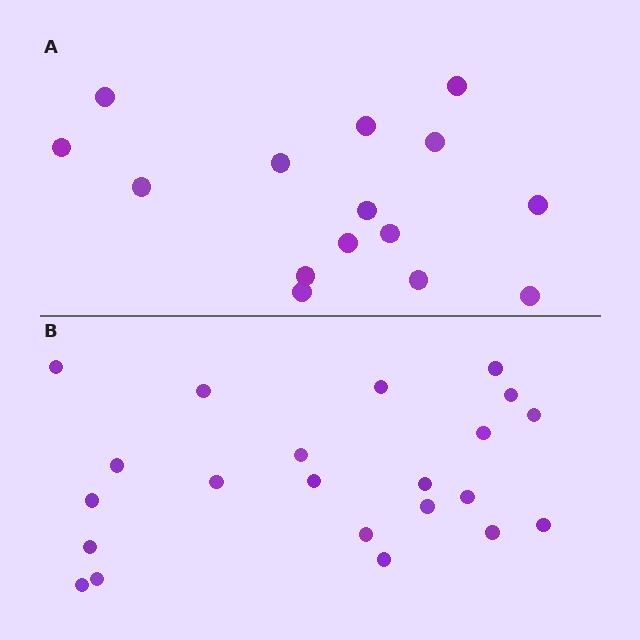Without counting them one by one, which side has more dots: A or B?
Region B (the bottom region) has more dots.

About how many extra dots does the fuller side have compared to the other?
Region B has roughly 8 or so more dots than region A.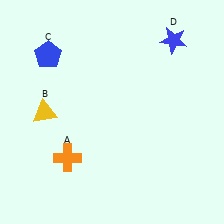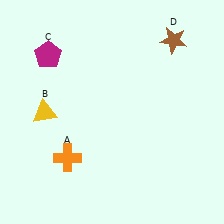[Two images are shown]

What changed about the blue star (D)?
In Image 1, D is blue. In Image 2, it changed to brown.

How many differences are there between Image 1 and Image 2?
There are 2 differences between the two images.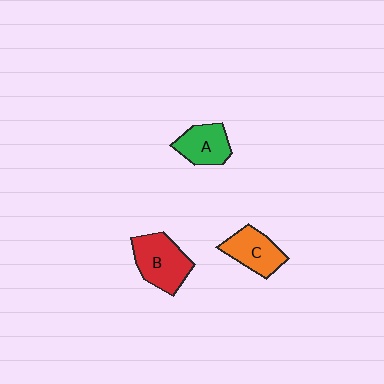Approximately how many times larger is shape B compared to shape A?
Approximately 1.4 times.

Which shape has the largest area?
Shape B (red).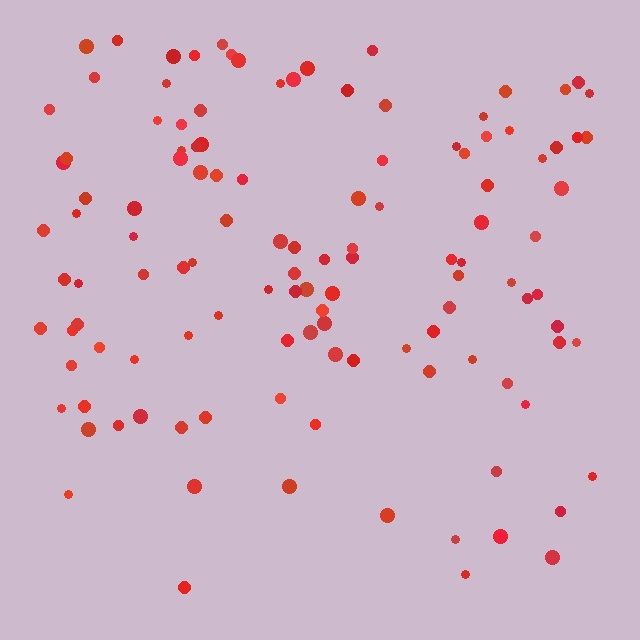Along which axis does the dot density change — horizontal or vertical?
Vertical.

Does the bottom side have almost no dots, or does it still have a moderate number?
Still a moderate number, just noticeably fewer than the top.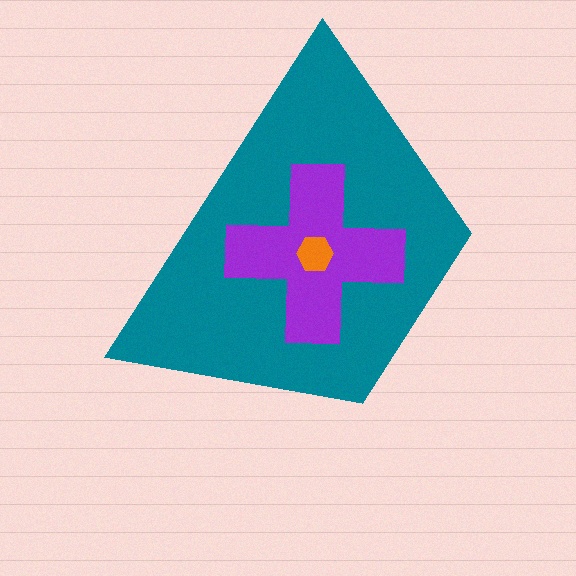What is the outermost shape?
The teal trapezoid.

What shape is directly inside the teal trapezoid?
The purple cross.